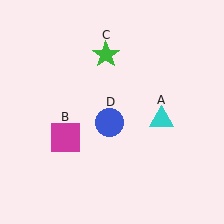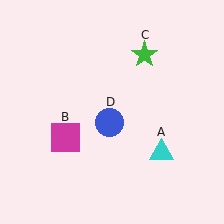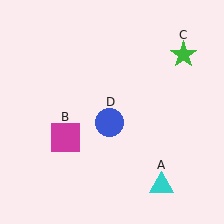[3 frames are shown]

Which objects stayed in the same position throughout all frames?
Magenta square (object B) and blue circle (object D) remained stationary.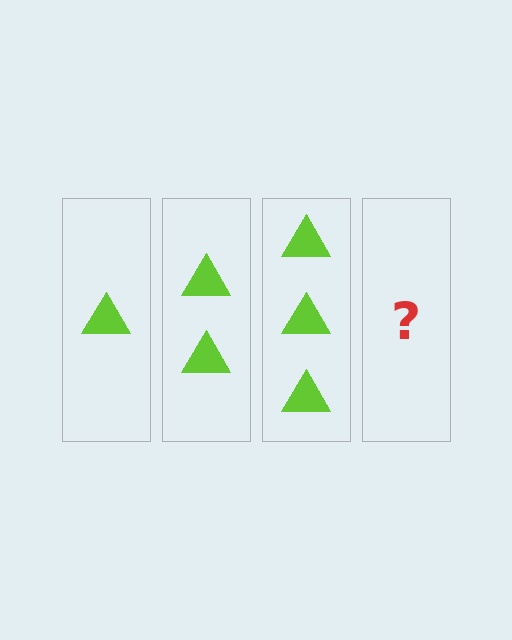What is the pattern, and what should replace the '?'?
The pattern is that each step adds one more triangle. The '?' should be 4 triangles.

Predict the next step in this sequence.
The next step is 4 triangles.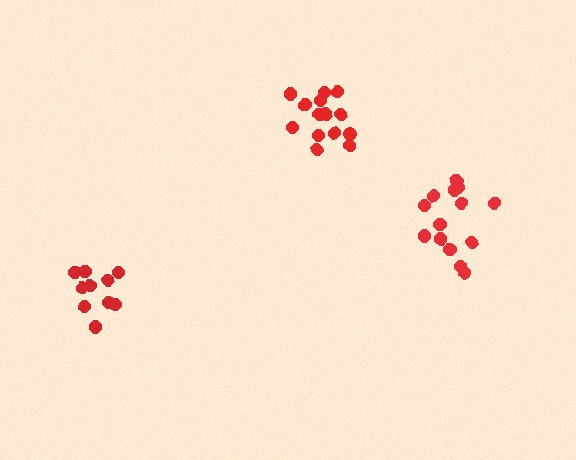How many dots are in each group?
Group 1: 10 dots, Group 2: 14 dots, Group 3: 14 dots (38 total).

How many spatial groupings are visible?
There are 3 spatial groupings.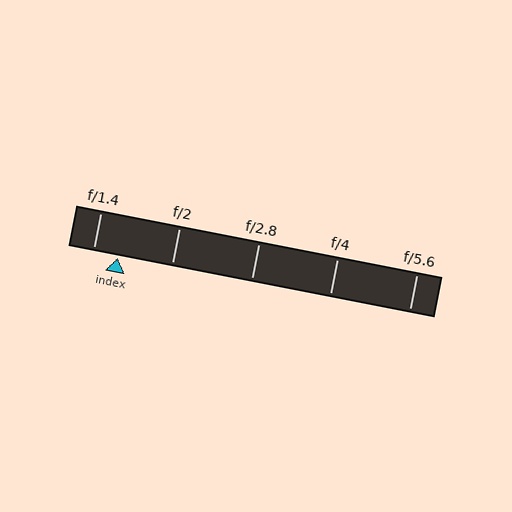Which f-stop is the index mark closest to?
The index mark is closest to f/1.4.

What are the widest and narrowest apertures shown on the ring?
The widest aperture shown is f/1.4 and the narrowest is f/5.6.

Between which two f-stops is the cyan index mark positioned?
The index mark is between f/1.4 and f/2.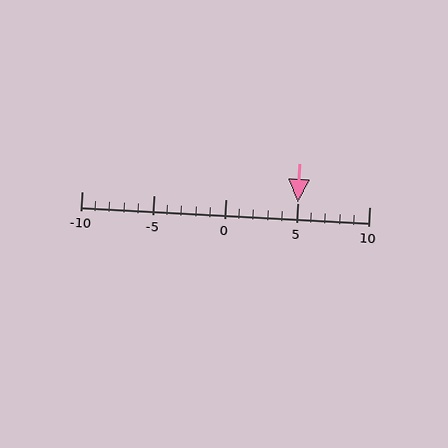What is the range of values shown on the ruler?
The ruler shows values from -10 to 10.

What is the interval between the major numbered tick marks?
The major tick marks are spaced 5 units apart.